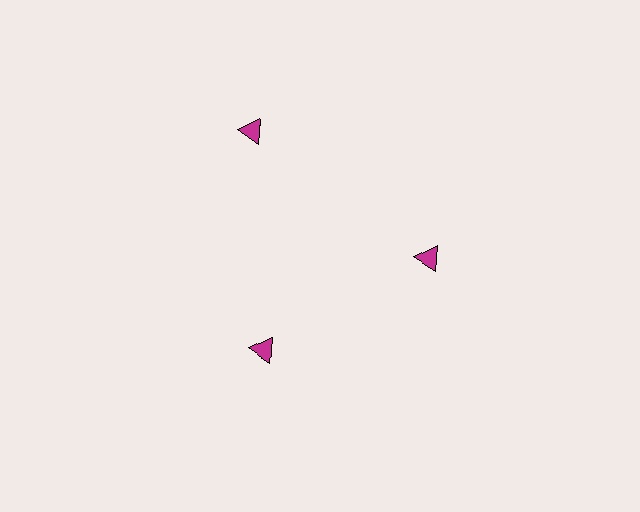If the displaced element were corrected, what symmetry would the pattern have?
It would have 3-fold rotational symmetry — the pattern would map onto itself every 120 degrees.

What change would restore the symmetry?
The symmetry would be restored by moving it inward, back onto the ring so that all 3 triangles sit at equal angles and equal distance from the center.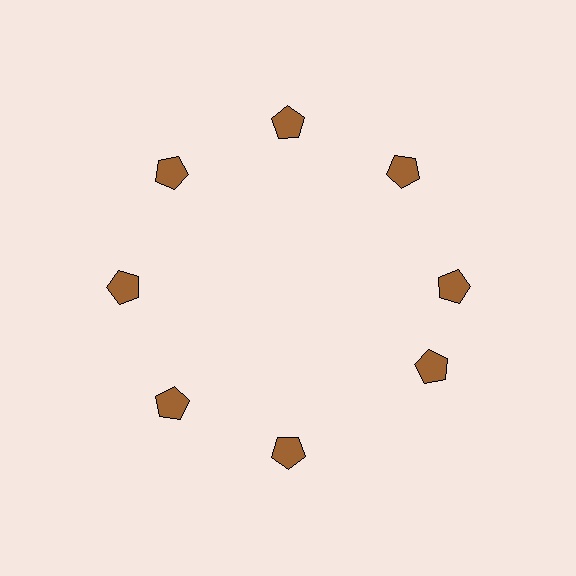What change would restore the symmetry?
The symmetry would be restored by rotating it back into even spacing with its neighbors so that all 8 pentagons sit at equal angles and equal distance from the center.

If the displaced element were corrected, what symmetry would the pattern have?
It would have 8-fold rotational symmetry — the pattern would map onto itself every 45 degrees.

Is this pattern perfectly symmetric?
No. The 8 brown pentagons are arranged in a ring, but one element near the 4 o'clock position is rotated out of alignment along the ring, breaking the 8-fold rotational symmetry.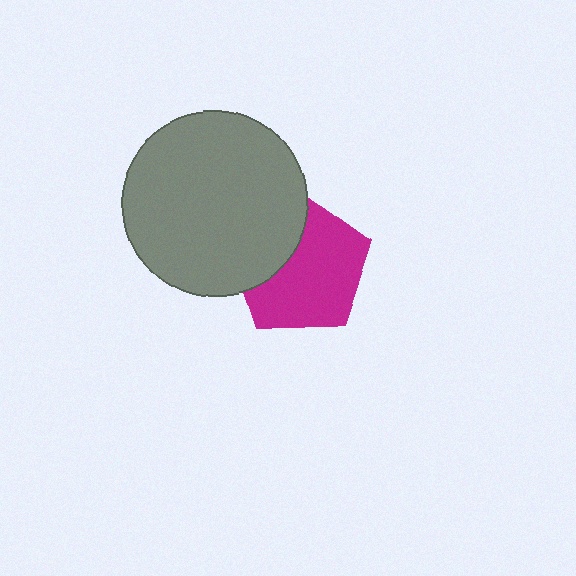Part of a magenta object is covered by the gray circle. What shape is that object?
It is a pentagon.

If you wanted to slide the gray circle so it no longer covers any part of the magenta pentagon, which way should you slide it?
Slide it left — that is the most direct way to separate the two shapes.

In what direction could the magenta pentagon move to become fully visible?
The magenta pentagon could move right. That would shift it out from behind the gray circle entirely.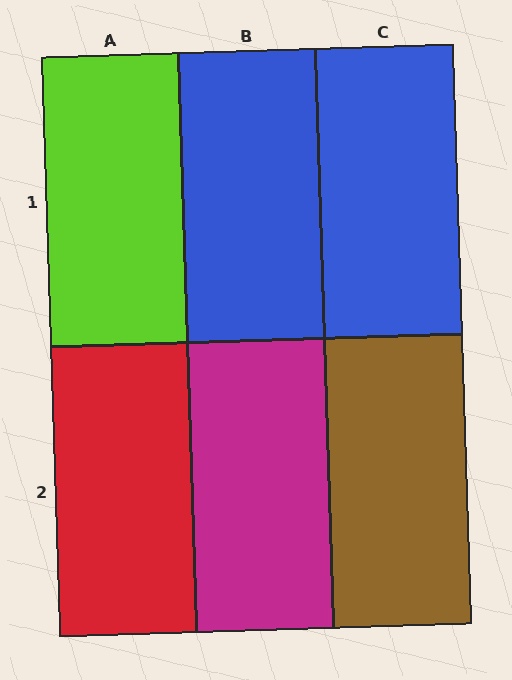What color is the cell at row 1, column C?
Blue.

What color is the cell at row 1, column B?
Blue.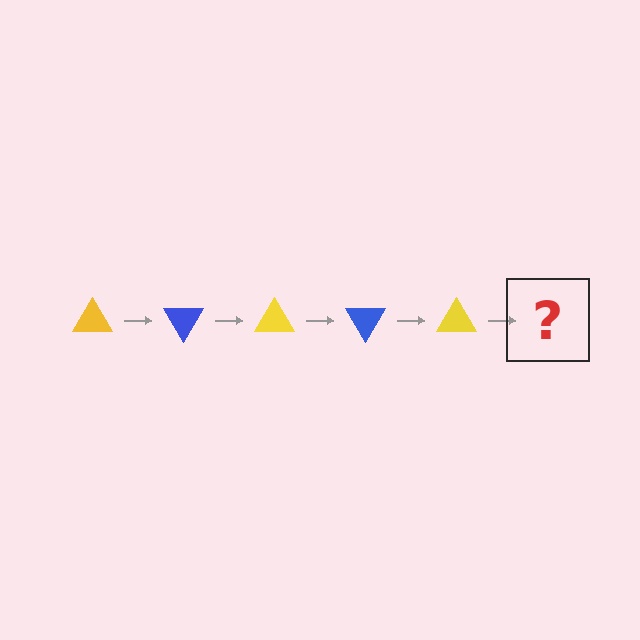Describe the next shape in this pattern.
It should be a blue triangle, rotated 300 degrees from the start.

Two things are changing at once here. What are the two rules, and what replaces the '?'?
The two rules are that it rotates 60 degrees each step and the color cycles through yellow and blue. The '?' should be a blue triangle, rotated 300 degrees from the start.